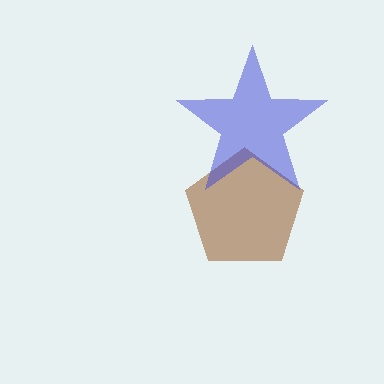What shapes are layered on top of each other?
The layered shapes are: a brown pentagon, a blue star.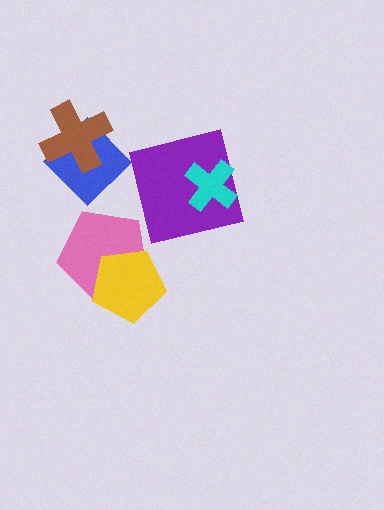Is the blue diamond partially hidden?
Yes, it is partially covered by another shape.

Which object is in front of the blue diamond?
The brown cross is in front of the blue diamond.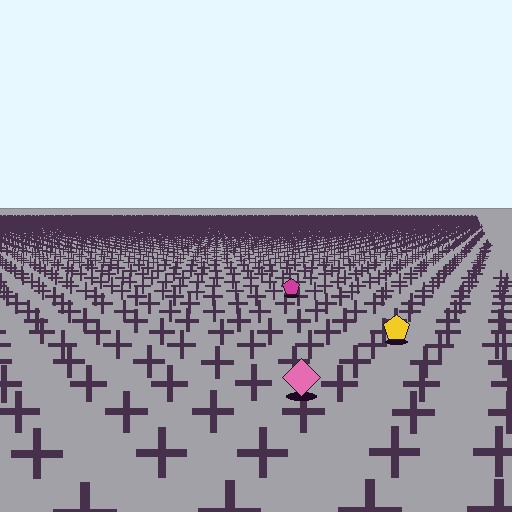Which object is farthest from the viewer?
The magenta pentagon is farthest from the viewer. It appears smaller and the ground texture around it is denser.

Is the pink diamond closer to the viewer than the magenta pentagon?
Yes. The pink diamond is closer — you can tell from the texture gradient: the ground texture is coarser near it.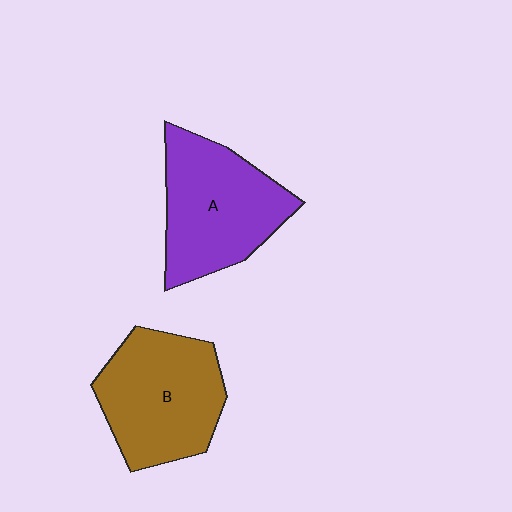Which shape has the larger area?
Shape A (purple).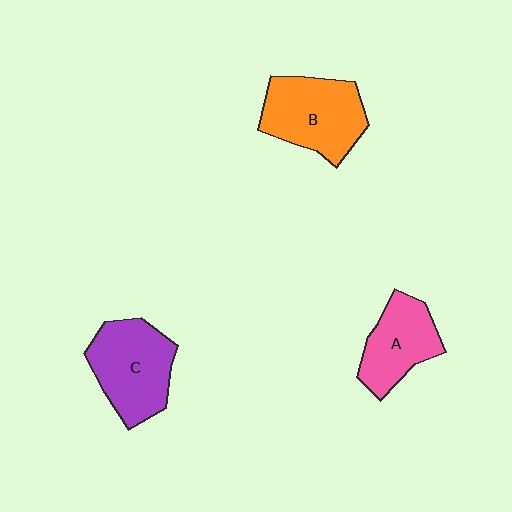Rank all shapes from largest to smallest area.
From largest to smallest: B (orange), C (purple), A (pink).